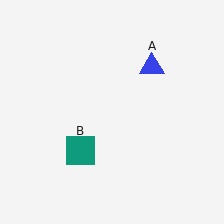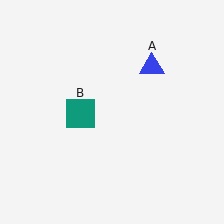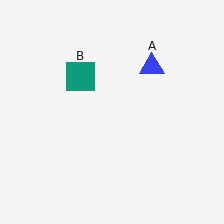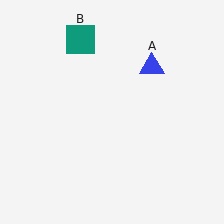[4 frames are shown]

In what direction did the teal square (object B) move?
The teal square (object B) moved up.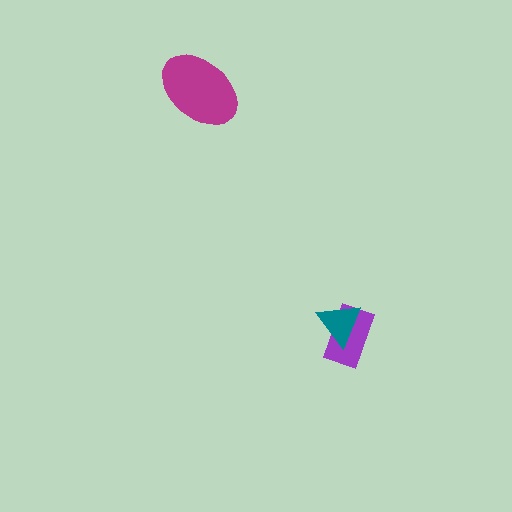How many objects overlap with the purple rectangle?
1 object overlaps with the purple rectangle.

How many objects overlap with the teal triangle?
1 object overlaps with the teal triangle.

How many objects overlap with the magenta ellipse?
0 objects overlap with the magenta ellipse.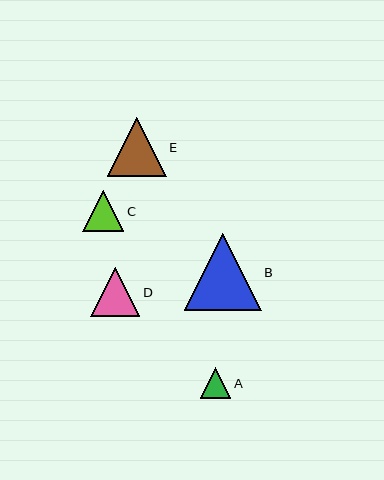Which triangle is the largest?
Triangle B is the largest with a size of approximately 77 pixels.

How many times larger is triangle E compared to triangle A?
Triangle E is approximately 1.9 times the size of triangle A.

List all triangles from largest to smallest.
From largest to smallest: B, E, D, C, A.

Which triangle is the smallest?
Triangle A is the smallest with a size of approximately 30 pixels.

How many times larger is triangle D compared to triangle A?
Triangle D is approximately 1.6 times the size of triangle A.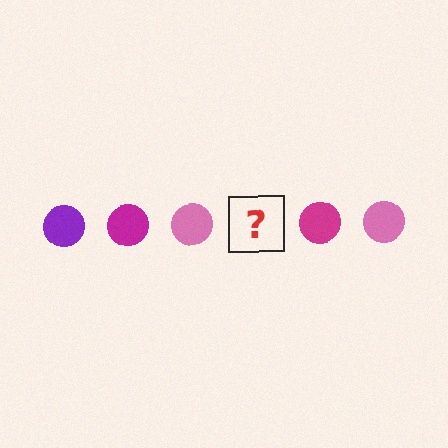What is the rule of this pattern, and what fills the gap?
The rule is that the pattern cycles through purple, magenta, pink circles. The gap should be filled with a purple circle.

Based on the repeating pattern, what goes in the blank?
The blank should be a purple circle.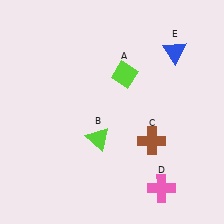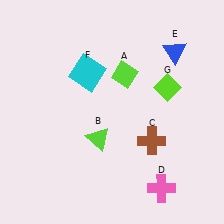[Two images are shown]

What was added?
A cyan square (F), a lime diamond (G) were added in Image 2.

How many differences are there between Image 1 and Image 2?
There are 2 differences between the two images.